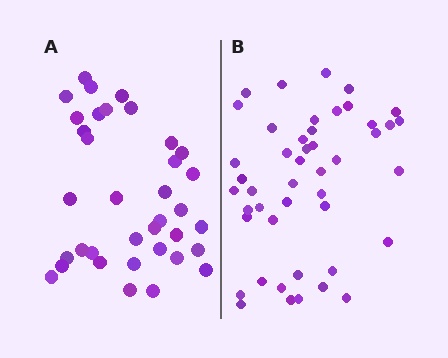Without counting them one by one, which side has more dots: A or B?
Region B (the right region) has more dots.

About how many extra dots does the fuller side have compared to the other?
Region B has roughly 10 or so more dots than region A.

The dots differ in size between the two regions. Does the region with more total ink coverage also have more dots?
No. Region A has more total ink coverage because its dots are larger, but region B actually contains more individual dots. Total area can be misleading — the number of items is what matters here.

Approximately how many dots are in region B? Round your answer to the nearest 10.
About 50 dots. (The exact count is 46, which rounds to 50.)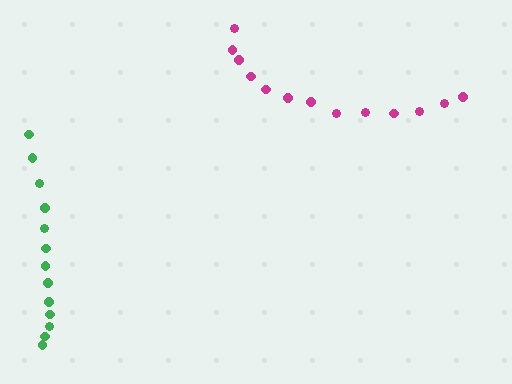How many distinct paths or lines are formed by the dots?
There are 2 distinct paths.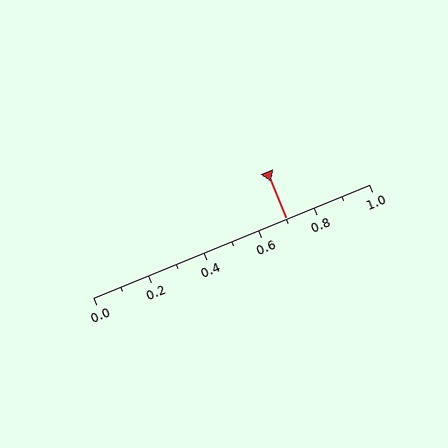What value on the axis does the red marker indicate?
The marker indicates approximately 0.7.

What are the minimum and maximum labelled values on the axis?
The axis runs from 0.0 to 1.0.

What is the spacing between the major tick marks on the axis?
The major ticks are spaced 0.2 apart.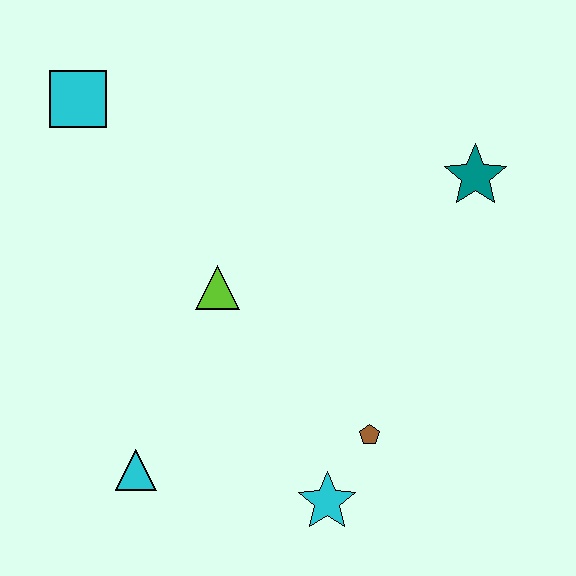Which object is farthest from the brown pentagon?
The cyan square is farthest from the brown pentagon.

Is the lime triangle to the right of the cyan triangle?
Yes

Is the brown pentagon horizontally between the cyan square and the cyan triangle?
No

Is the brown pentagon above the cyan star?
Yes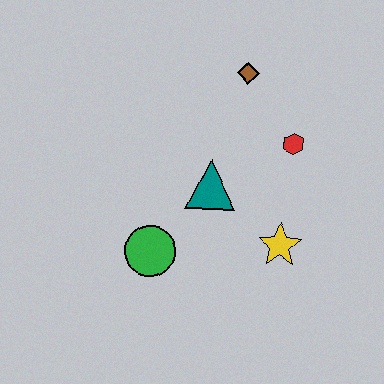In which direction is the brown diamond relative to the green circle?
The brown diamond is above the green circle.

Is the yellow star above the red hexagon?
No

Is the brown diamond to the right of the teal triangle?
Yes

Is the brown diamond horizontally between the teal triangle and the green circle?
No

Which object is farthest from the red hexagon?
The green circle is farthest from the red hexagon.